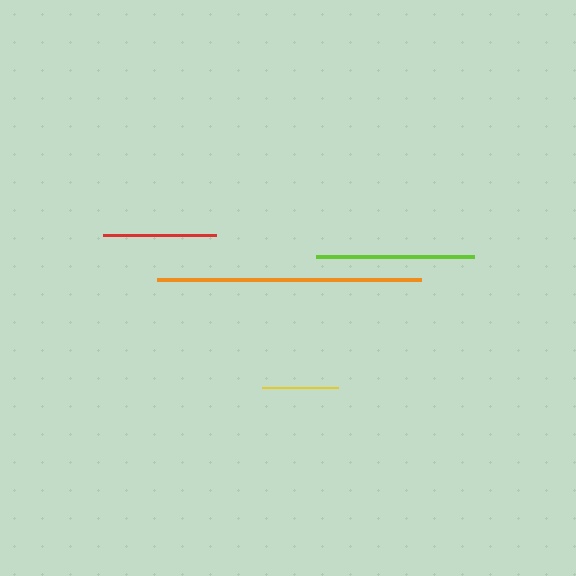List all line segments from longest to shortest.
From longest to shortest: orange, lime, red, yellow.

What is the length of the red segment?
The red segment is approximately 113 pixels long.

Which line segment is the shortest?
The yellow line is the shortest at approximately 75 pixels.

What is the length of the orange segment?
The orange segment is approximately 264 pixels long.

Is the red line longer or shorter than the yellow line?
The red line is longer than the yellow line.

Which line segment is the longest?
The orange line is the longest at approximately 264 pixels.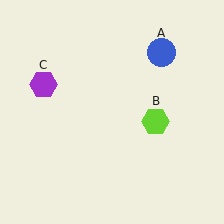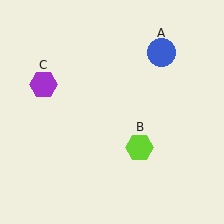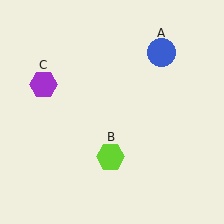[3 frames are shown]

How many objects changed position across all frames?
1 object changed position: lime hexagon (object B).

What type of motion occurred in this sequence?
The lime hexagon (object B) rotated clockwise around the center of the scene.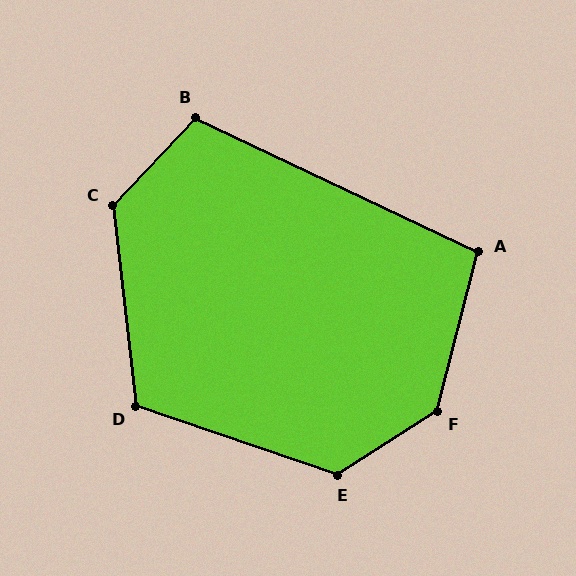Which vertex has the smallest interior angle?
A, at approximately 101 degrees.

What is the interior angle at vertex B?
Approximately 108 degrees (obtuse).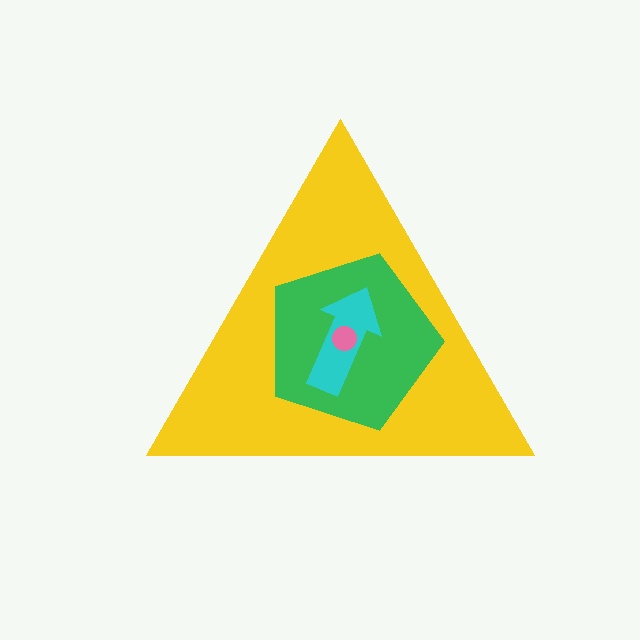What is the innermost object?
The pink circle.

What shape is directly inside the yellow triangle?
The green pentagon.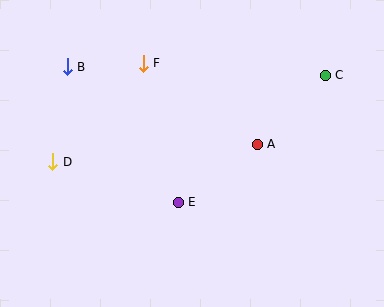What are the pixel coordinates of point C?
Point C is at (325, 75).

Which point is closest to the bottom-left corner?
Point D is closest to the bottom-left corner.